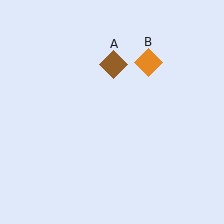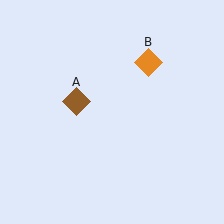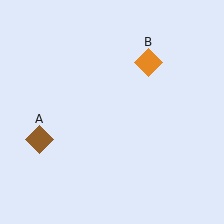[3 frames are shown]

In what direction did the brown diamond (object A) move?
The brown diamond (object A) moved down and to the left.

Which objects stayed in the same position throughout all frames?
Orange diamond (object B) remained stationary.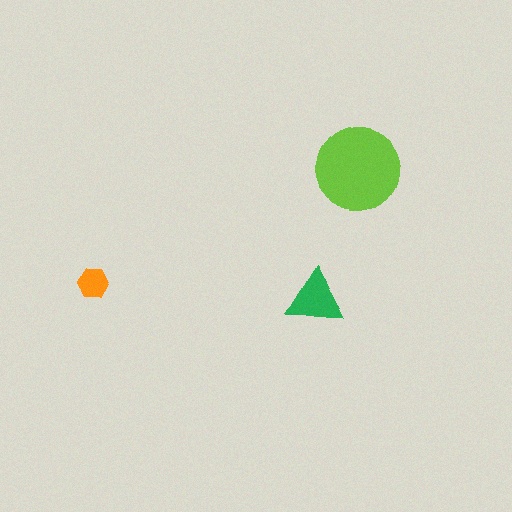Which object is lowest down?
The green triangle is bottommost.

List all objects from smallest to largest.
The orange hexagon, the green triangle, the lime circle.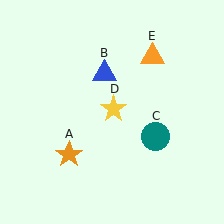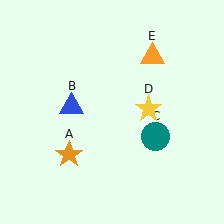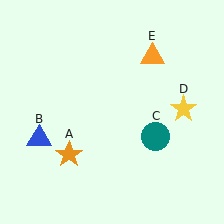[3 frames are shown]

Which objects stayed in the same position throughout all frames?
Orange star (object A) and teal circle (object C) and orange triangle (object E) remained stationary.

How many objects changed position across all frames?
2 objects changed position: blue triangle (object B), yellow star (object D).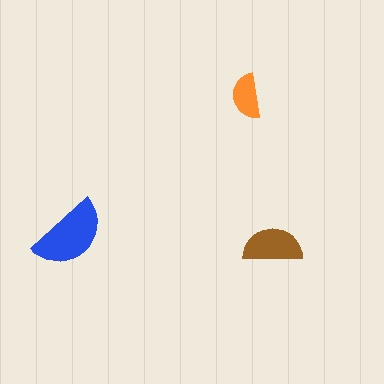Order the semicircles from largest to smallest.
the blue one, the brown one, the orange one.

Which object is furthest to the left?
The blue semicircle is leftmost.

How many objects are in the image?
There are 3 objects in the image.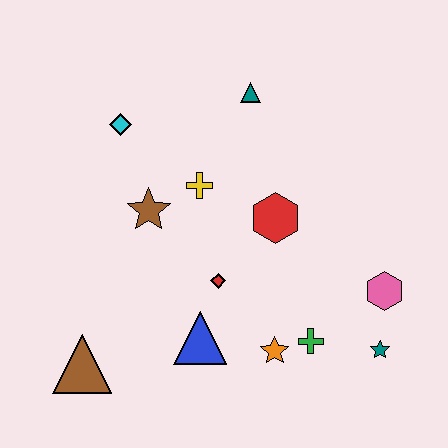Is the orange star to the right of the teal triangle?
Yes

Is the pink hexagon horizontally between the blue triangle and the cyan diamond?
No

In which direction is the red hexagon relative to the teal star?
The red hexagon is above the teal star.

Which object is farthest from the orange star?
The cyan diamond is farthest from the orange star.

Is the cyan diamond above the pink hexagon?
Yes